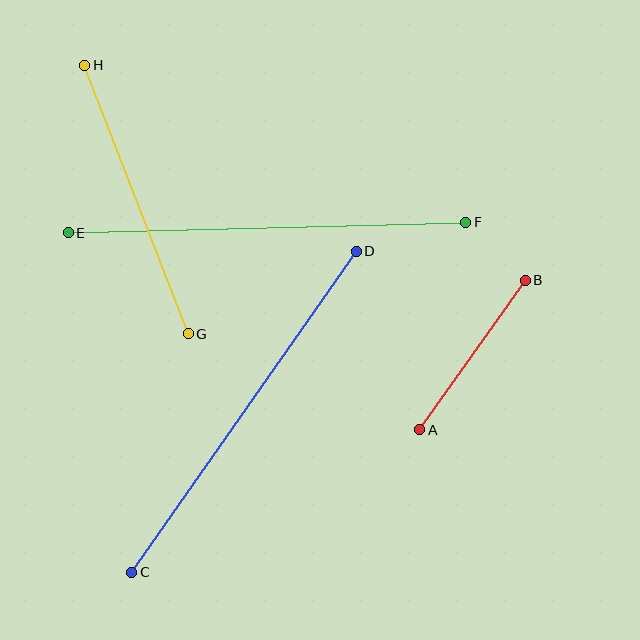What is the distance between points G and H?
The distance is approximately 288 pixels.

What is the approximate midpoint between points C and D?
The midpoint is at approximately (244, 412) pixels.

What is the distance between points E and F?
The distance is approximately 397 pixels.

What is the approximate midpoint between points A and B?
The midpoint is at approximately (472, 355) pixels.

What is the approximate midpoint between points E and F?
The midpoint is at approximately (267, 228) pixels.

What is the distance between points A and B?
The distance is approximately 183 pixels.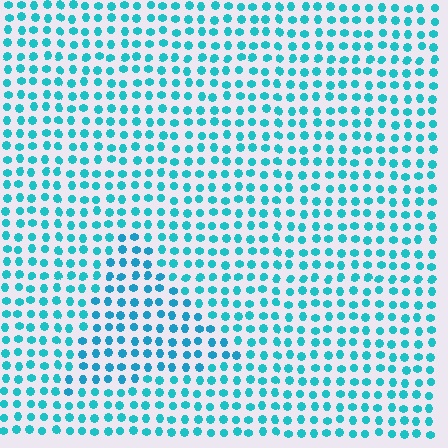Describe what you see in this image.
The image is filled with small cyan elements in a uniform arrangement. A triangle-shaped region is visible where the elements are tinted to a slightly different hue, forming a subtle color boundary.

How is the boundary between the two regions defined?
The boundary is defined purely by a slight shift in hue (about 14 degrees). Spacing, size, and orientation are identical on both sides.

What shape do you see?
I see a triangle.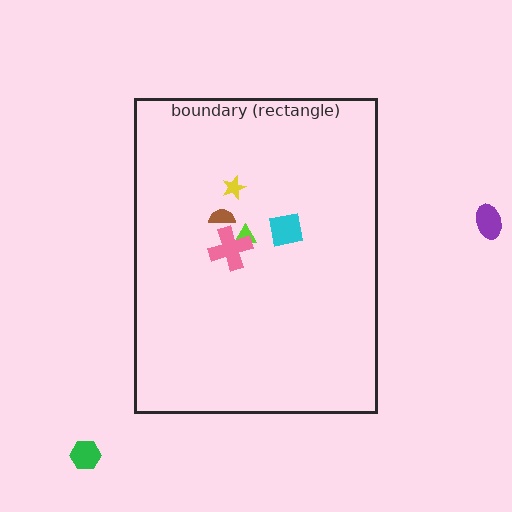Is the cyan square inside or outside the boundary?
Inside.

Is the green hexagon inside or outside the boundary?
Outside.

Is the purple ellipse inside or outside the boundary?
Outside.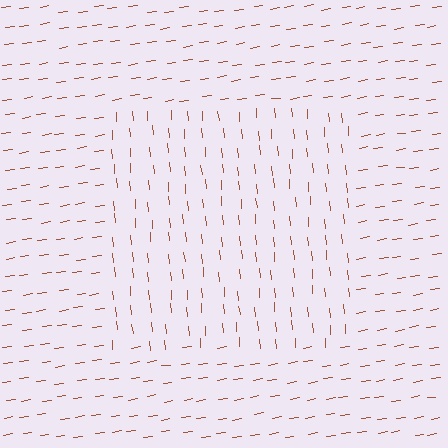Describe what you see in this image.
The image is filled with small brown line segments. A rectangle region in the image has lines oriented differently from the surrounding lines, creating a visible texture boundary.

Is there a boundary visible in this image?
Yes, there is a texture boundary formed by a change in line orientation.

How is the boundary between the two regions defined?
The boundary is defined purely by a change in line orientation (approximately 86 degrees difference). All lines are the same color and thickness.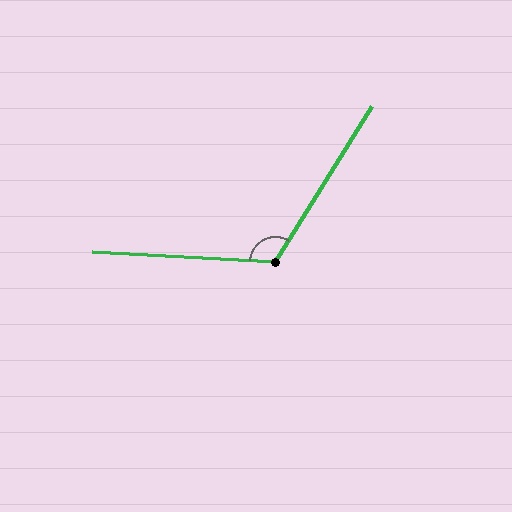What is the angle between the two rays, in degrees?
Approximately 118 degrees.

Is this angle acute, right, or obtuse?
It is obtuse.